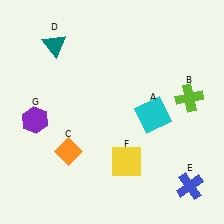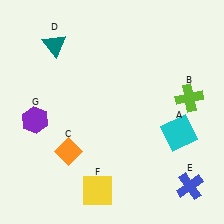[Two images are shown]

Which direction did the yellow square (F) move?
The yellow square (F) moved left.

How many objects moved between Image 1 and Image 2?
2 objects moved between the two images.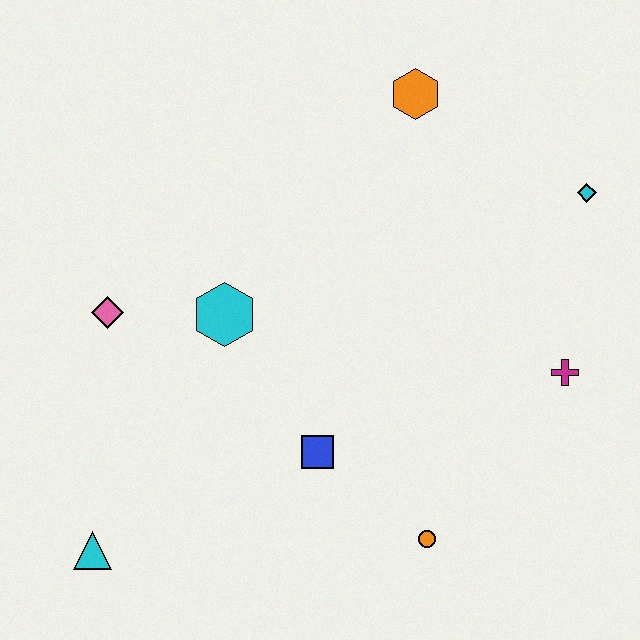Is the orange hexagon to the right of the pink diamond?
Yes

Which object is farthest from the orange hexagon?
The cyan triangle is farthest from the orange hexagon.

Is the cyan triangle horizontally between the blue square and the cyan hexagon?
No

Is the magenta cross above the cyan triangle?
Yes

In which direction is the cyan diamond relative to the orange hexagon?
The cyan diamond is to the right of the orange hexagon.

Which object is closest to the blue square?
The orange circle is closest to the blue square.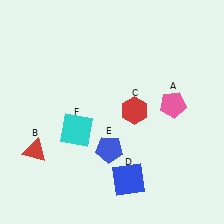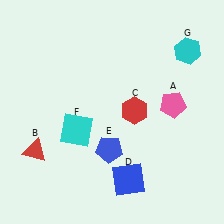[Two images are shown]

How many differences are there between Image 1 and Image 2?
There is 1 difference between the two images.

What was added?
A cyan hexagon (G) was added in Image 2.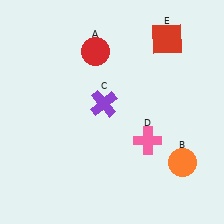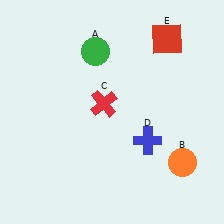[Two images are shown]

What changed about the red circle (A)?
In Image 1, A is red. In Image 2, it changed to green.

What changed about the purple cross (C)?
In Image 1, C is purple. In Image 2, it changed to red.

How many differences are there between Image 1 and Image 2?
There are 3 differences between the two images.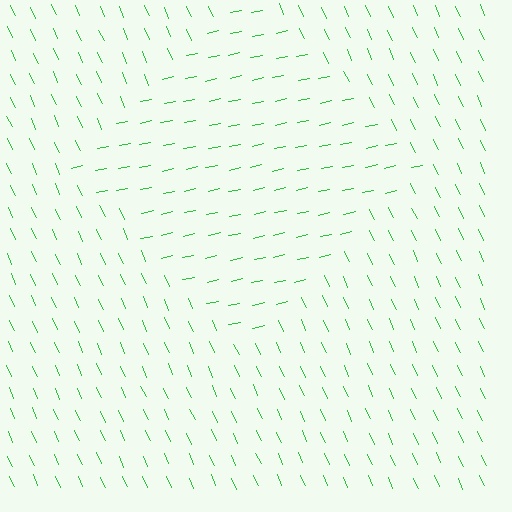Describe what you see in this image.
The image is filled with small green line segments. A diamond region in the image has lines oriented differently from the surrounding lines, creating a visible texture boundary.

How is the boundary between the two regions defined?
The boundary is defined purely by a change in line orientation (approximately 78 degrees difference). All lines are the same color and thickness.